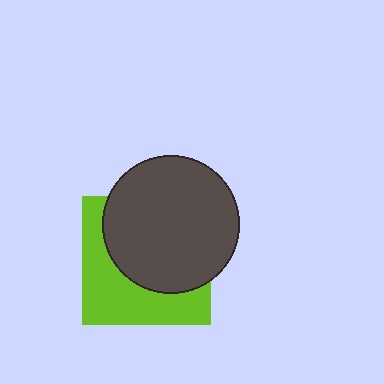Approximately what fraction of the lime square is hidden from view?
Roughly 56% of the lime square is hidden behind the dark gray circle.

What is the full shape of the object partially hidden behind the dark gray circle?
The partially hidden object is a lime square.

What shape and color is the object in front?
The object in front is a dark gray circle.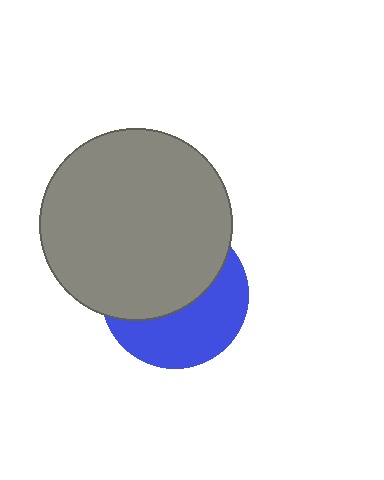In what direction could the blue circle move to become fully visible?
The blue circle could move down. That would shift it out from behind the gray circle entirely.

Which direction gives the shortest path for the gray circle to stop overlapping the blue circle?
Moving up gives the shortest separation.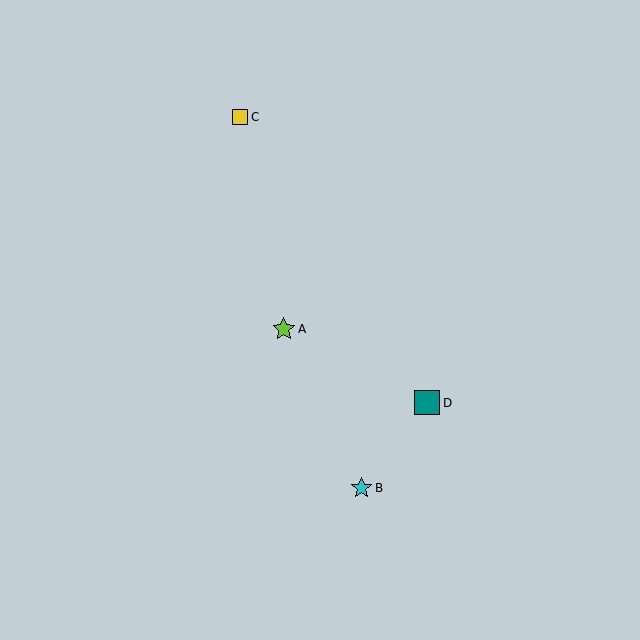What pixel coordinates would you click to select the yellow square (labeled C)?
Click at (240, 117) to select the yellow square C.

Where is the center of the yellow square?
The center of the yellow square is at (240, 117).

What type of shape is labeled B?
Shape B is a cyan star.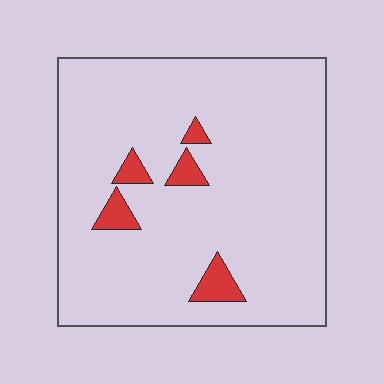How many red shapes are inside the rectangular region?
5.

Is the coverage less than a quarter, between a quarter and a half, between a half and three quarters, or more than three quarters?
Less than a quarter.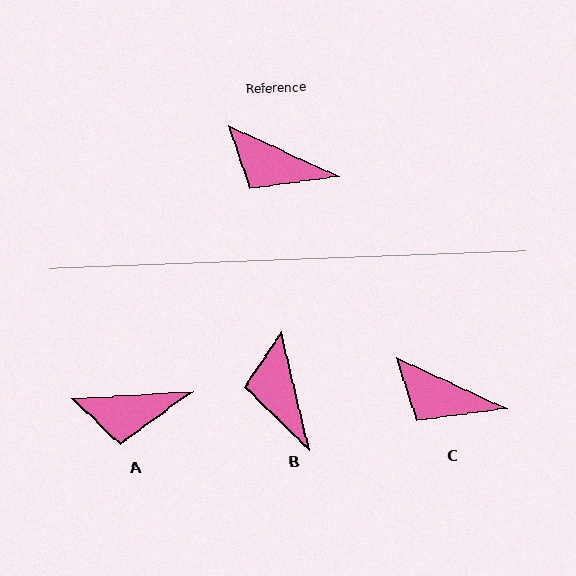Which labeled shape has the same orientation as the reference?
C.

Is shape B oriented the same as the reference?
No, it is off by about 52 degrees.